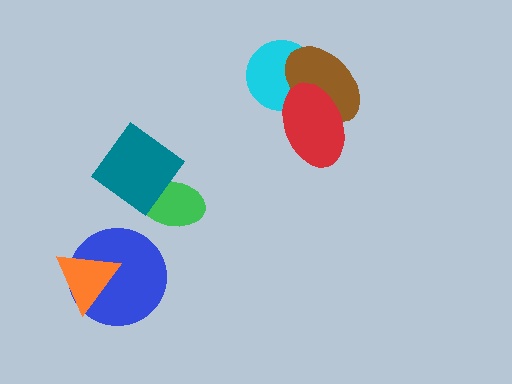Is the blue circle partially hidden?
Yes, it is partially covered by another shape.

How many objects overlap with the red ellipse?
2 objects overlap with the red ellipse.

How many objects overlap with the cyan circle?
2 objects overlap with the cyan circle.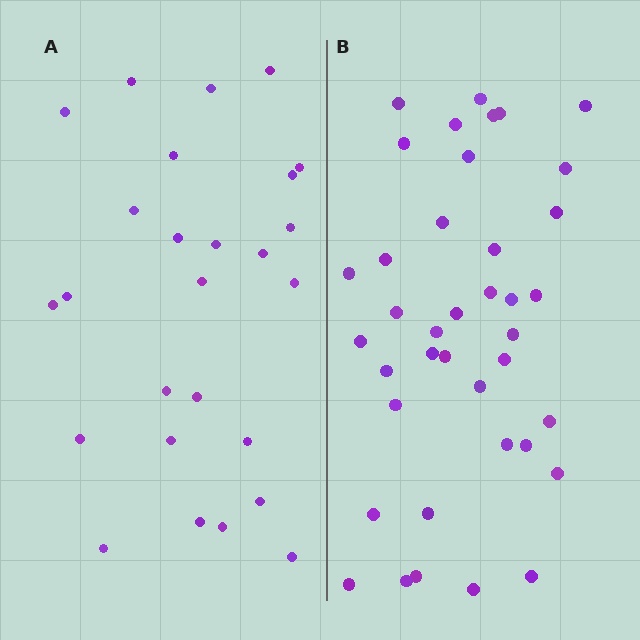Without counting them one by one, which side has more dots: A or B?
Region B (the right region) has more dots.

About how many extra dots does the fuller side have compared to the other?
Region B has approximately 15 more dots than region A.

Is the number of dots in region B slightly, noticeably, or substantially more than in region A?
Region B has substantially more. The ratio is roughly 1.5 to 1.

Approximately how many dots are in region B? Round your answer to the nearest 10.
About 40 dots. (The exact count is 39, which rounds to 40.)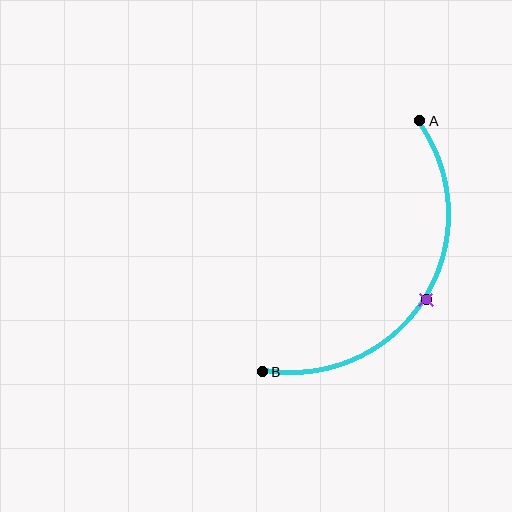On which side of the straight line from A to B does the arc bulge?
The arc bulges to the right of the straight line connecting A and B.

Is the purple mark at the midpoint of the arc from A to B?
Yes. The purple mark lies on the arc at equal arc-length from both A and B — it is the arc midpoint.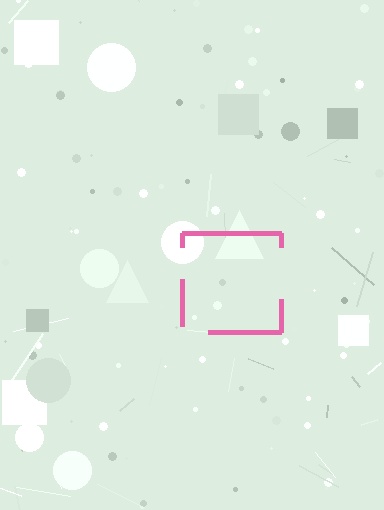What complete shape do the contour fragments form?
The contour fragments form a square.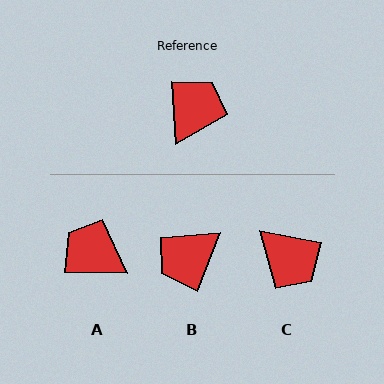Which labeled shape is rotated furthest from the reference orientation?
B, about 155 degrees away.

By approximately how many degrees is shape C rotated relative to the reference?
Approximately 104 degrees clockwise.